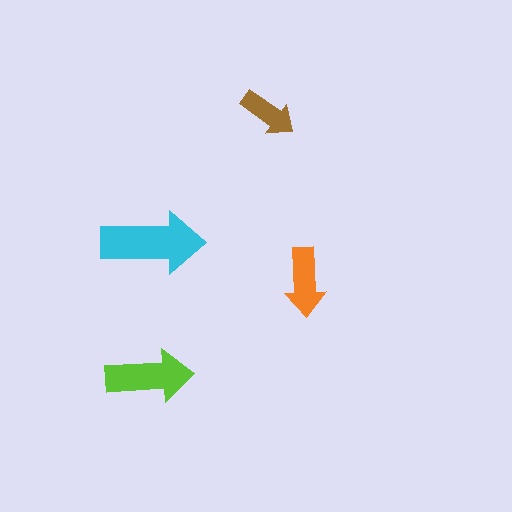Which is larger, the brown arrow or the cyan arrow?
The cyan one.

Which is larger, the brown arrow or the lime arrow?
The lime one.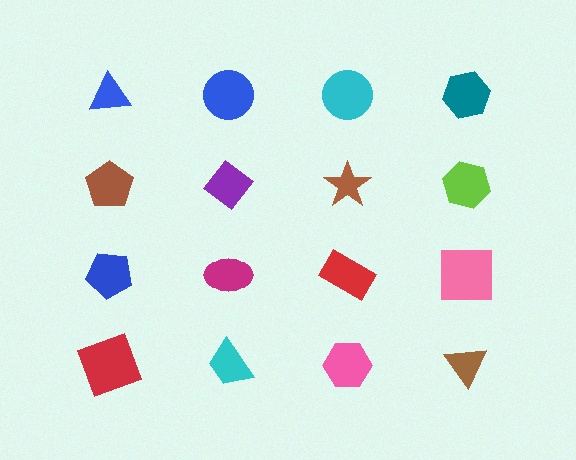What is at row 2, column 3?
A brown star.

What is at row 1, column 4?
A teal hexagon.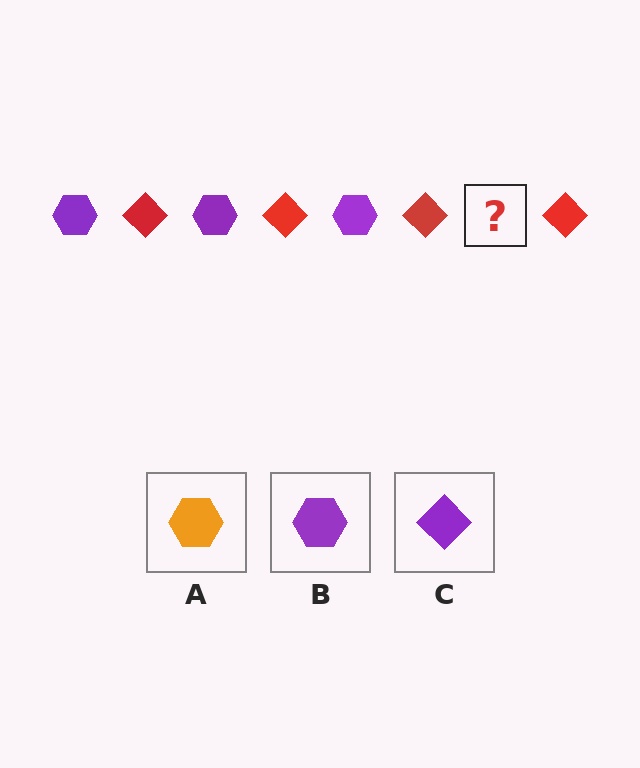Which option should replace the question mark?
Option B.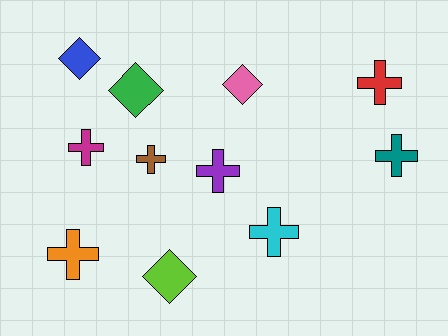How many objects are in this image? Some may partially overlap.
There are 11 objects.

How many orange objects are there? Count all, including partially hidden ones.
There is 1 orange object.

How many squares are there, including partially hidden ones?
There are no squares.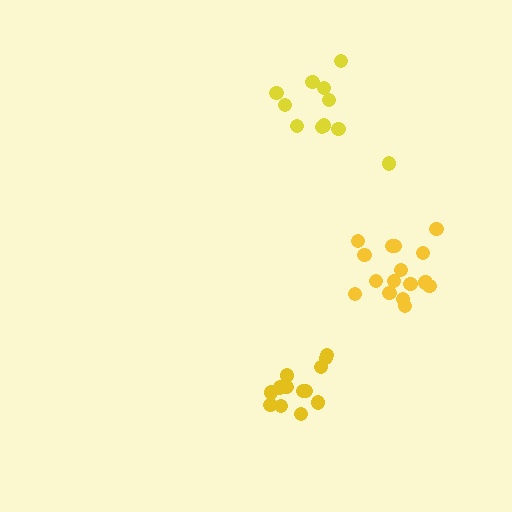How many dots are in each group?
Group 1: 16 dots, Group 2: 11 dots, Group 3: 13 dots (40 total).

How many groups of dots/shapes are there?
There are 3 groups.